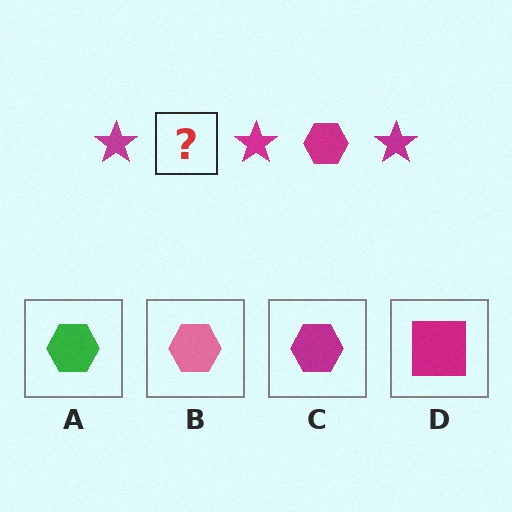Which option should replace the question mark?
Option C.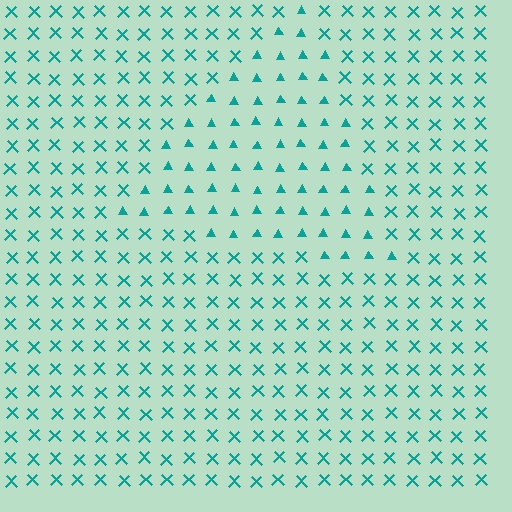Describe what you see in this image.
The image is filled with small teal elements arranged in a uniform grid. A triangle-shaped region contains triangles, while the surrounding area contains X marks. The boundary is defined purely by the change in element shape.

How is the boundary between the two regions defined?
The boundary is defined by a change in element shape: triangles inside vs. X marks outside. All elements share the same color and spacing.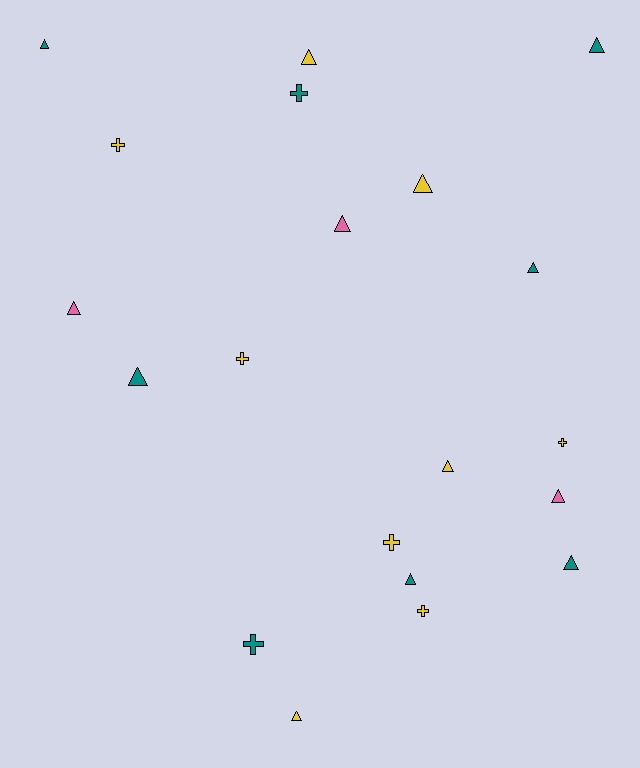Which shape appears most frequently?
Triangle, with 13 objects.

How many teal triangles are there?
There are 6 teal triangles.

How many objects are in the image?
There are 20 objects.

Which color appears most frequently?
Yellow, with 9 objects.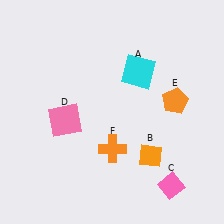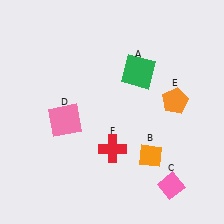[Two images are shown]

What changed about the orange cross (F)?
In Image 1, F is orange. In Image 2, it changed to red.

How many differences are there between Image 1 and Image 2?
There are 2 differences between the two images.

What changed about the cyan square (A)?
In Image 1, A is cyan. In Image 2, it changed to green.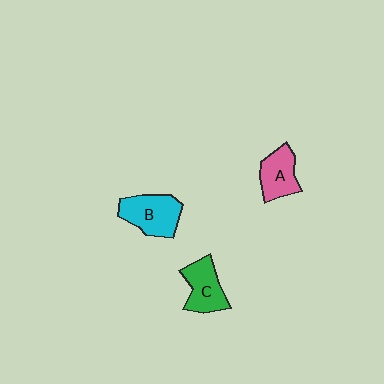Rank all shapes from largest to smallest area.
From largest to smallest: B (cyan), C (green), A (pink).